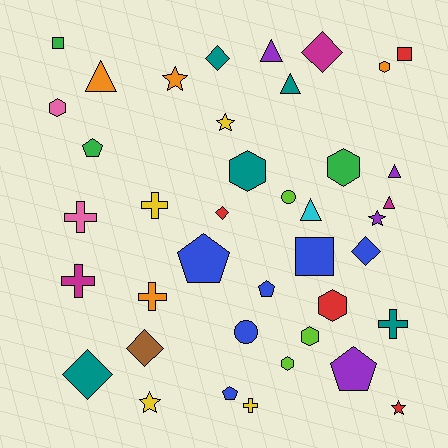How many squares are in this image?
There are 3 squares.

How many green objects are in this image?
There are 3 green objects.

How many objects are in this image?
There are 40 objects.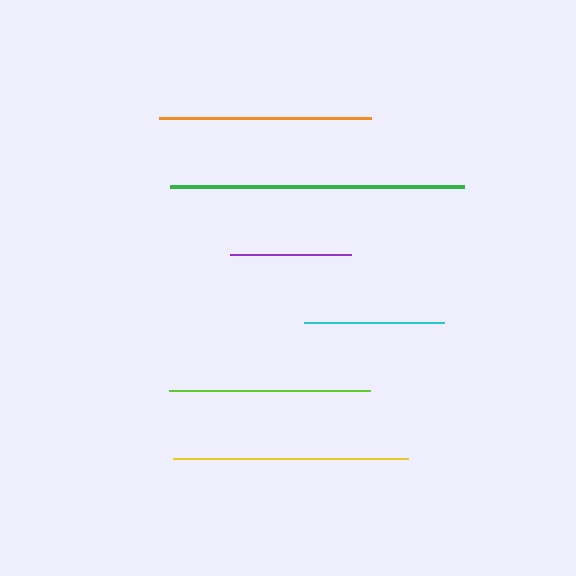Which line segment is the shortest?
The purple line is the shortest at approximately 121 pixels.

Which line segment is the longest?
The green line is the longest at approximately 294 pixels.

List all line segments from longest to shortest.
From longest to shortest: green, yellow, orange, lime, cyan, purple.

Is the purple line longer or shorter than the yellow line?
The yellow line is longer than the purple line.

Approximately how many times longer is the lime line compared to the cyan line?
The lime line is approximately 1.4 times the length of the cyan line.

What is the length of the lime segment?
The lime segment is approximately 201 pixels long.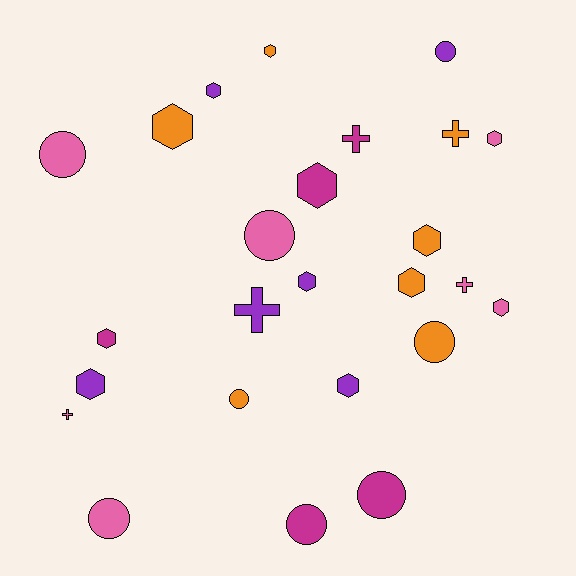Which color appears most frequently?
Pink, with 7 objects.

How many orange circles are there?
There are 2 orange circles.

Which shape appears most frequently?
Hexagon, with 12 objects.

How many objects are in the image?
There are 25 objects.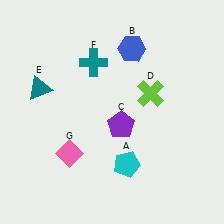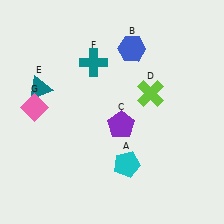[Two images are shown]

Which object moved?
The pink diamond (G) moved up.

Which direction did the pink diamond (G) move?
The pink diamond (G) moved up.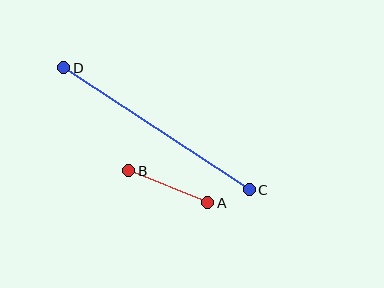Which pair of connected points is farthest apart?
Points C and D are farthest apart.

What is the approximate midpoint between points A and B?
The midpoint is at approximately (168, 187) pixels.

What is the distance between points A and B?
The distance is approximately 85 pixels.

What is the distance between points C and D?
The distance is approximately 222 pixels.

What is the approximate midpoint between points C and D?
The midpoint is at approximately (156, 129) pixels.